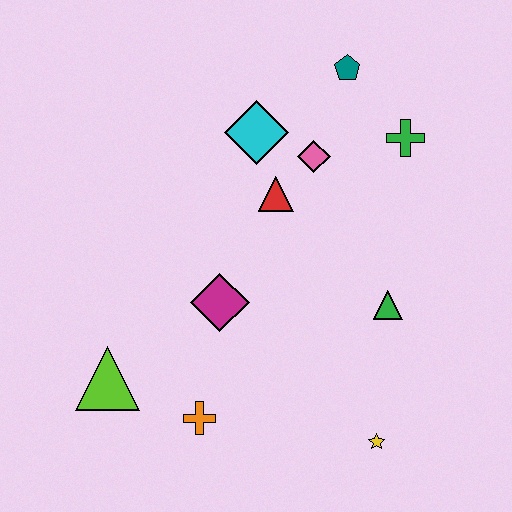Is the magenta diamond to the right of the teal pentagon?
No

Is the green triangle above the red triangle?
No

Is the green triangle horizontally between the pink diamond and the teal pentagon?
No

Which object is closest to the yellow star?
The green triangle is closest to the yellow star.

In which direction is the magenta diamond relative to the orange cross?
The magenta diamond is above the orange cross.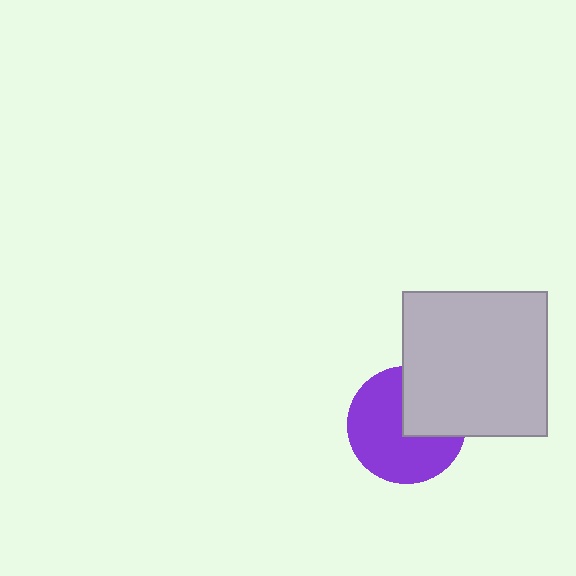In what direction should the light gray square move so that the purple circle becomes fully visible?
The light gray square should move toward the upper-right. That is the shortest direction to clear the overlap and leave the purple circle fully visible.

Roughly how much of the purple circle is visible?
Most of it is visible (roughly 65%).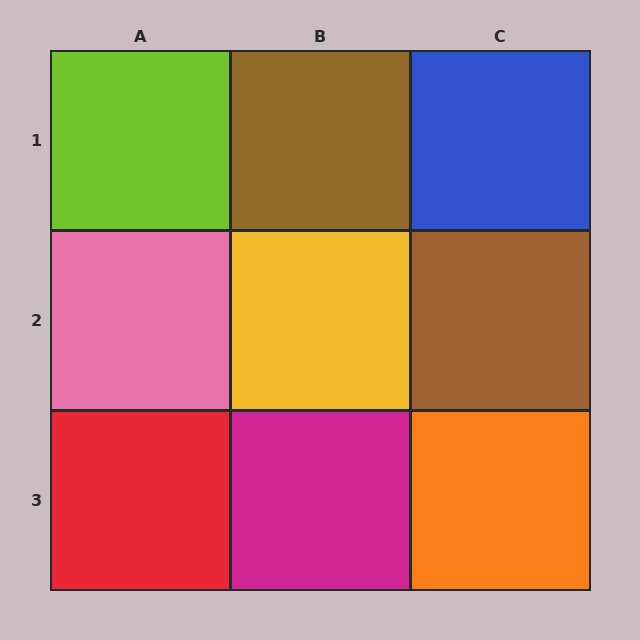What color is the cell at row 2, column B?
Yellow.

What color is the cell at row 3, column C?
Orange.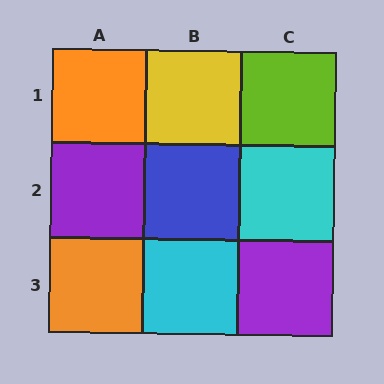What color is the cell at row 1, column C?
Lime.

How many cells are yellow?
1 cell is yellow.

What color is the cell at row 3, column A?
Orange.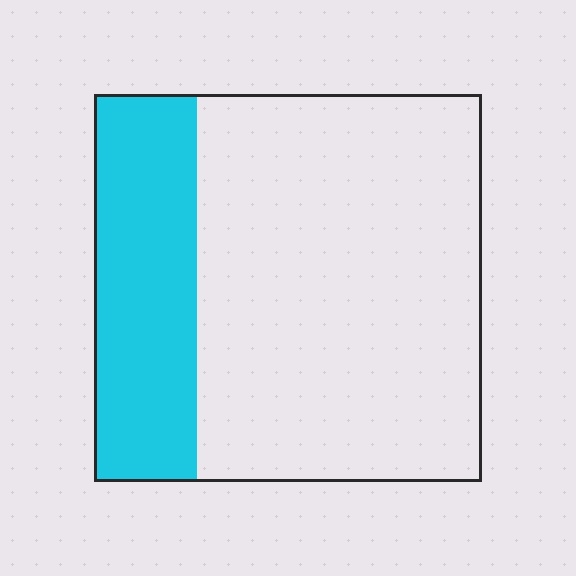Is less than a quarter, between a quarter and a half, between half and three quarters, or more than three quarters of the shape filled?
Between a quarter and a half.